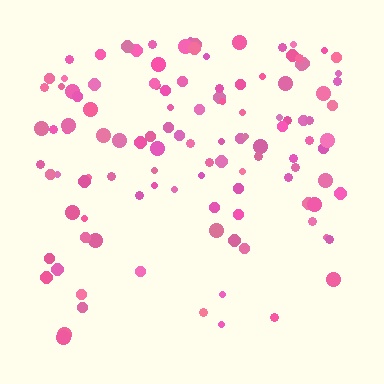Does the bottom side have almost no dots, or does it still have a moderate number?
Still a moderate number, just noticeably fewer than the top.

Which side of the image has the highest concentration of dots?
The top.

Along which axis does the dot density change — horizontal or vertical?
Vertical.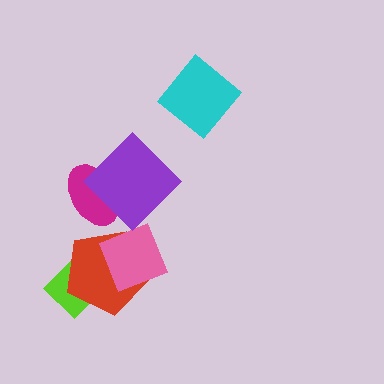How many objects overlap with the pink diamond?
2 objects overlap with the pink diamond.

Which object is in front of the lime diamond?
The red pentagon is in front of the lime diamond.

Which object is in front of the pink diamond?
The purple diamond is in front of the pink diamond.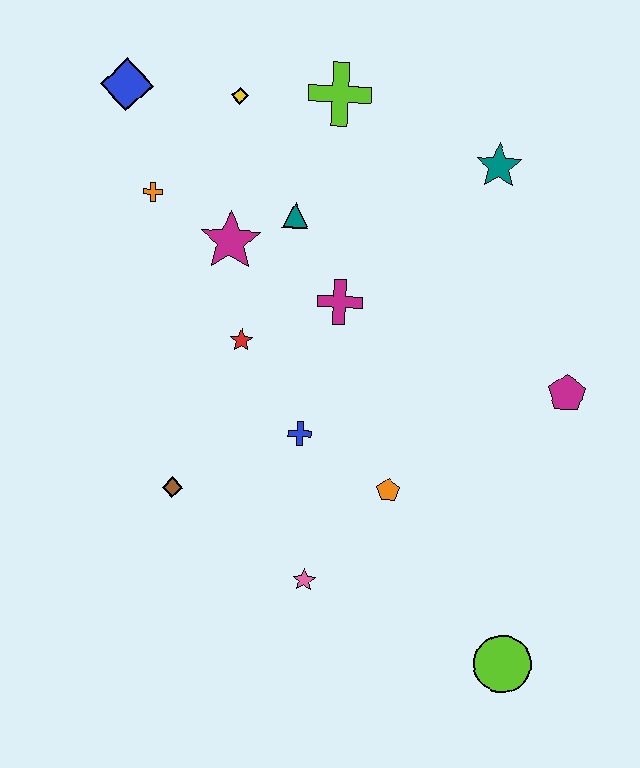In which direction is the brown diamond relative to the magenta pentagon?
The brown diamond is to the left of the magenta pentagon.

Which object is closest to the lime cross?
The yellow diamond is closest to the lime cross.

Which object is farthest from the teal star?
The lime circle is farthest from the teal star.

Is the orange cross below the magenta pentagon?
No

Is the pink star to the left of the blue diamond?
No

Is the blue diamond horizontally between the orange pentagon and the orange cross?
No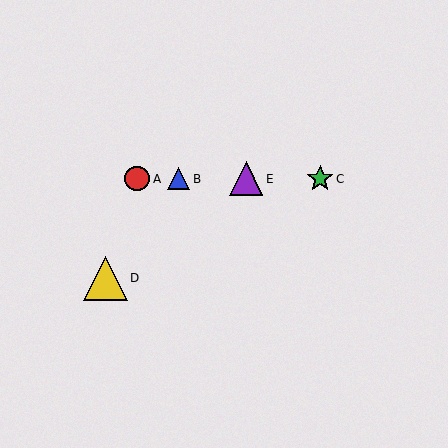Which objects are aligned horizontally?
Objects A, B, C, E are aligned horizontally.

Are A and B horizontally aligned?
Yes, both are at y≈179.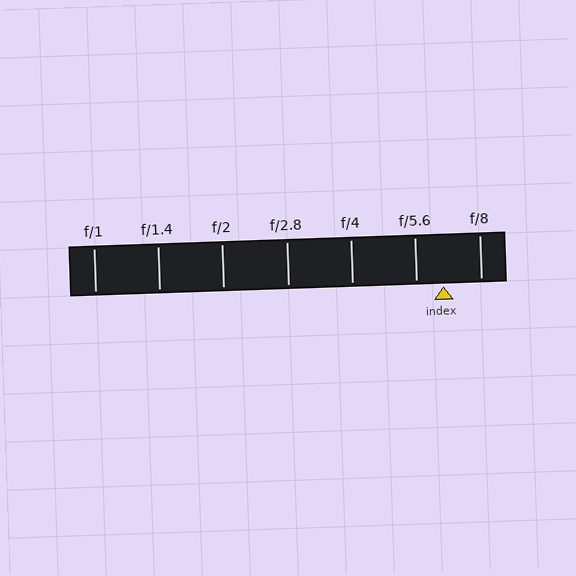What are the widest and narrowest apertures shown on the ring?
The widest aperture shown is f/1 and the narrowest is f/8.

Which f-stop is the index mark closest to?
The index mark is closest to f/5.6.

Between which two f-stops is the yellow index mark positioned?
The index mark is between f/5.6 and f/8.